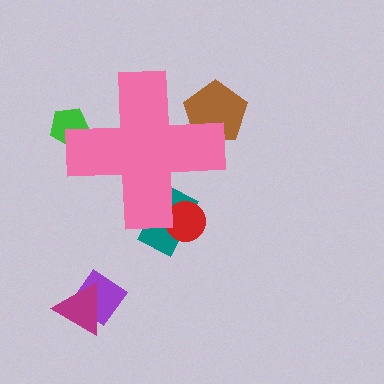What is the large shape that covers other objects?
A pink cross.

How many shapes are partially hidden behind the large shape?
4 shapes are partially hidden.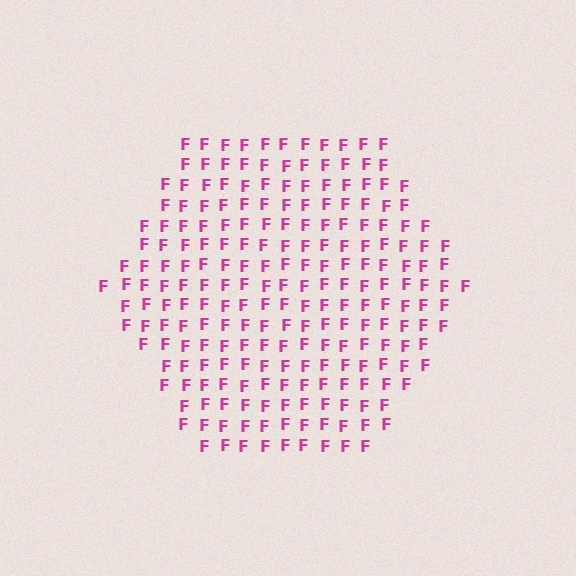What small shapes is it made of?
It is made of small letter F's.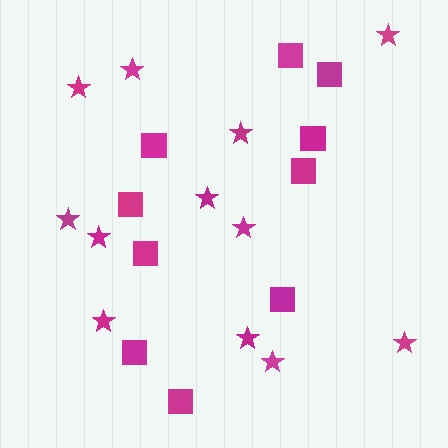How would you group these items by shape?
There are 2 groups: one group of stars (12) and one group of squares (10).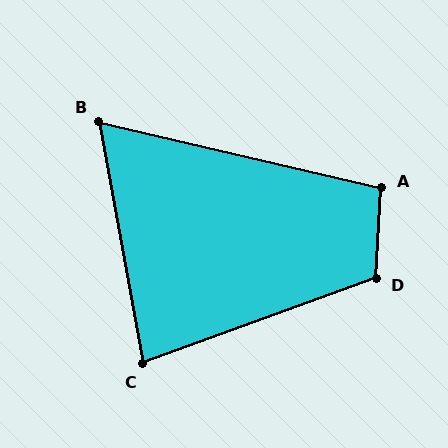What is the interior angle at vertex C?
Approximately 80 degrees (acute).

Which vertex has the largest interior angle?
D, at approximately 113 degrees.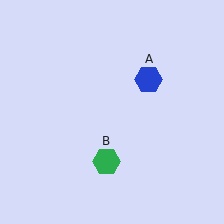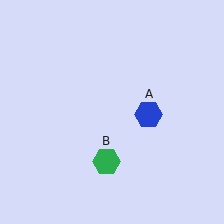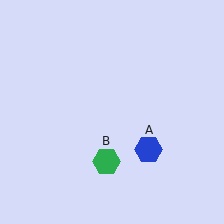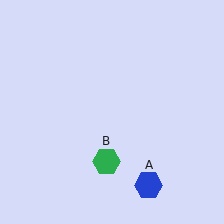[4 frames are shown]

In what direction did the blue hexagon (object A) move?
The blue hexagon (object A) moved down.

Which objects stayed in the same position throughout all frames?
Green hexagon (object B) remained stationary.